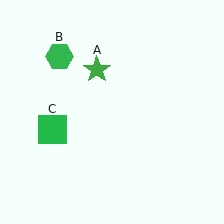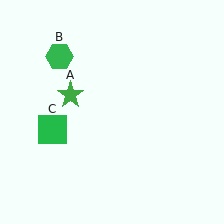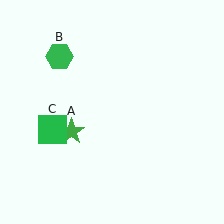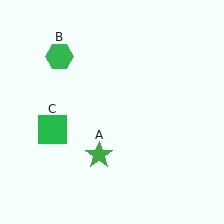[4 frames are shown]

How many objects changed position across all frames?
1 object changed position: green star (object A).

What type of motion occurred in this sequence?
The green star (object A) rotated counterclockwise around the center of the scene.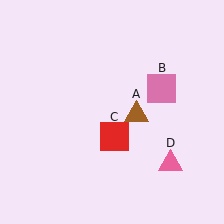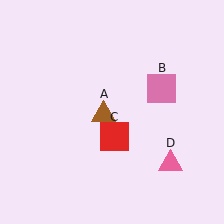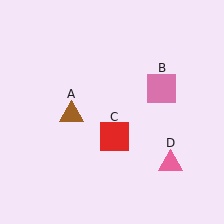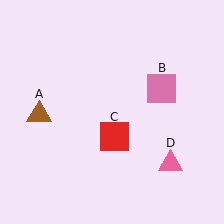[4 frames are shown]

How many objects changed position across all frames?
1 object changed position: brown triangle (object A).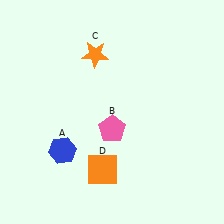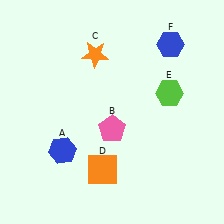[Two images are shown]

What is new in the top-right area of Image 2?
A lime hexagon (E) was added in the top-right area of Image 2.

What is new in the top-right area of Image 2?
A blue hexagon (F) was added in the top-right area of Image 2.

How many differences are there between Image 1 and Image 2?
There are 2 differences between the two images.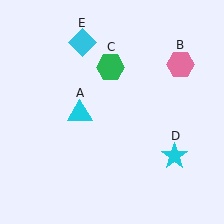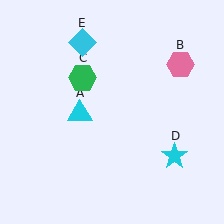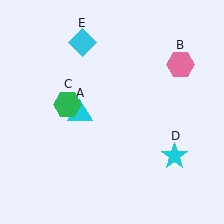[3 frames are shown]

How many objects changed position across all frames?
1 object changed position: green hexagon (object C).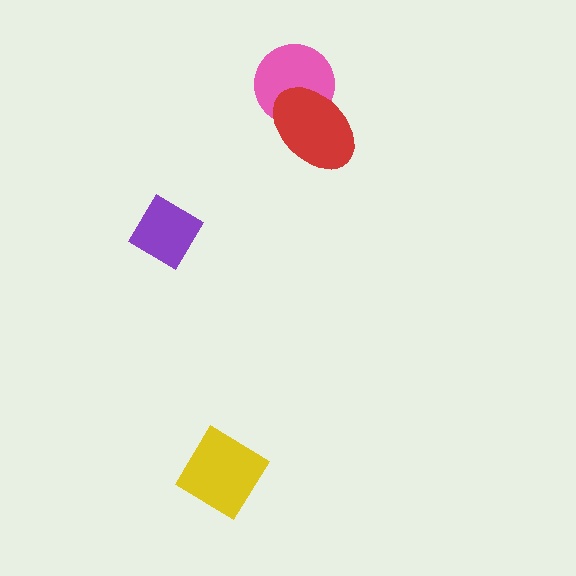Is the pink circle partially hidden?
Yes, it is partially covered by another shape.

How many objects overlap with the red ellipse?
1 object overlaps with the red ellipse.